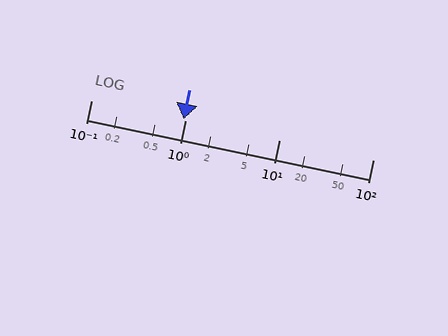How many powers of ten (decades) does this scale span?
The scale spans 3 decades, from 0.1 to 100.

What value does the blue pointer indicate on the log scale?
The pointer indicates approximately 0.96.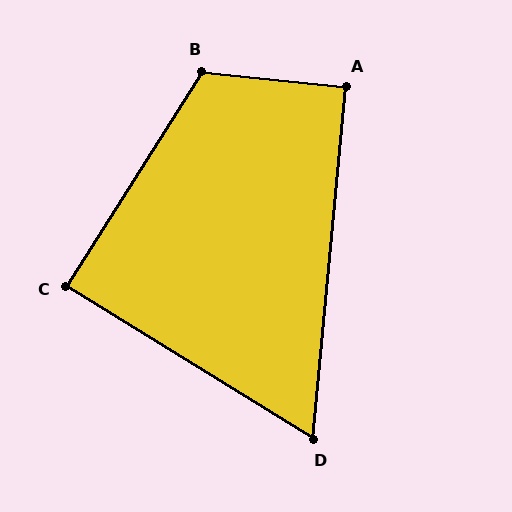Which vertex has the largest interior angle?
B, at approximately 116 degrees.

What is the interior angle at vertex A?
Approximately 90 degrees (approximately right).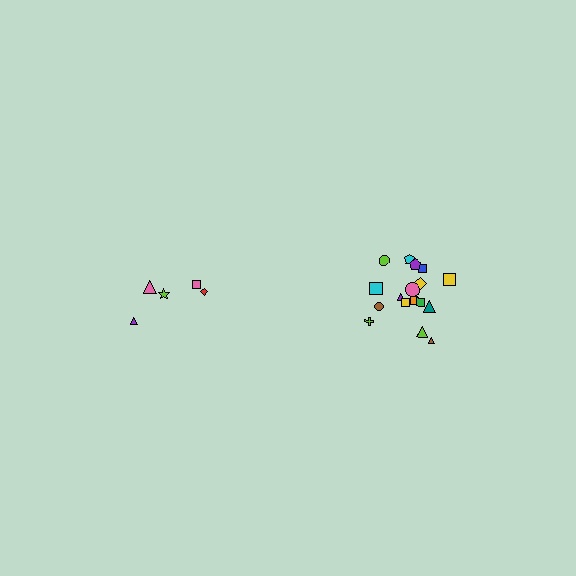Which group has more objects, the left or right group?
The right group.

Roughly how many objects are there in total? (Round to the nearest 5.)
Roughly 25 objects in total.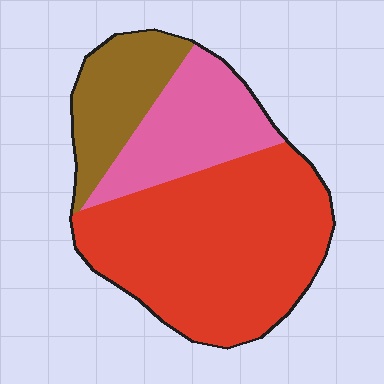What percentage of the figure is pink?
Pink takes up about one quarter (1/4) of the figure.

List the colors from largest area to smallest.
From largest to smallest: red, pink, brown.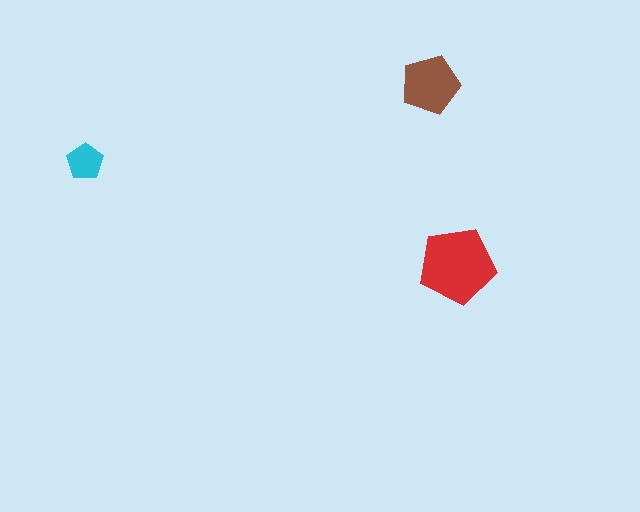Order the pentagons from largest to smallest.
the red one, the brown one, the cyan one.